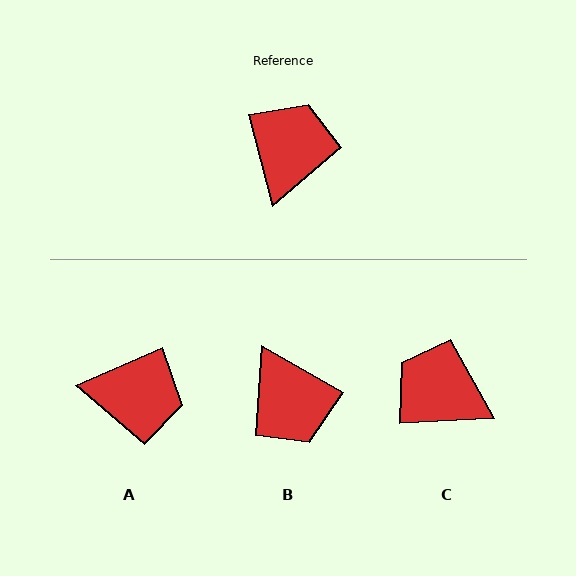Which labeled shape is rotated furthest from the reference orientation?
B, about 135 degrees away.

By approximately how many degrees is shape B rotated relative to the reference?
Approximately 135 degrees clockwise.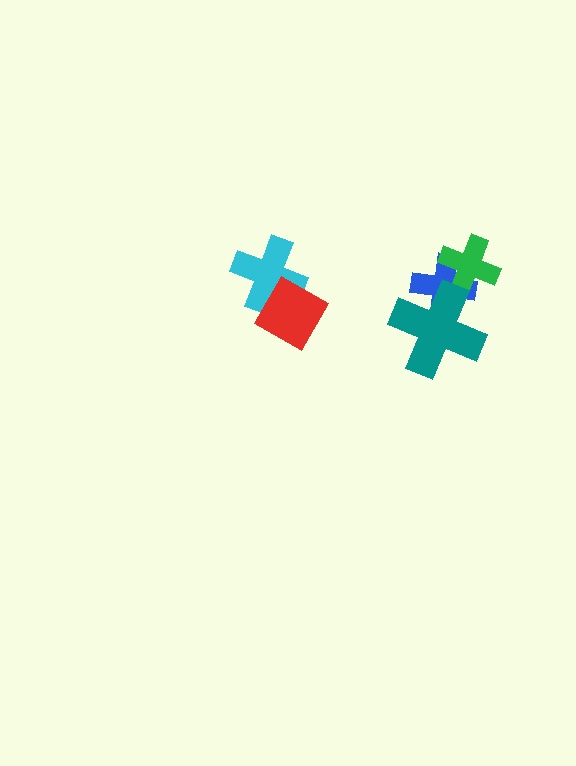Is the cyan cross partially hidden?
Yes, it is partially covered by another shape.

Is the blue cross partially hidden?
Yes, it is partially covered by another shape.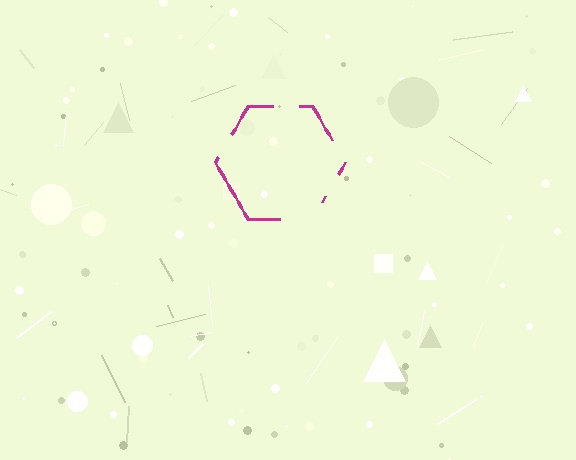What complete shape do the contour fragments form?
The contour fragments form a hexagon.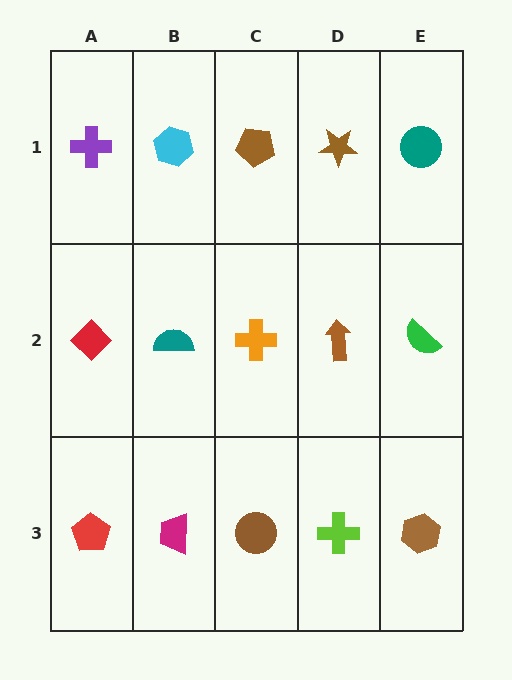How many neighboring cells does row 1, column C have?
3.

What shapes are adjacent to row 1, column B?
A teal semicircle (row 2, column B), a purple cross (row 1, column A), a brown pentagon (row 1, column C).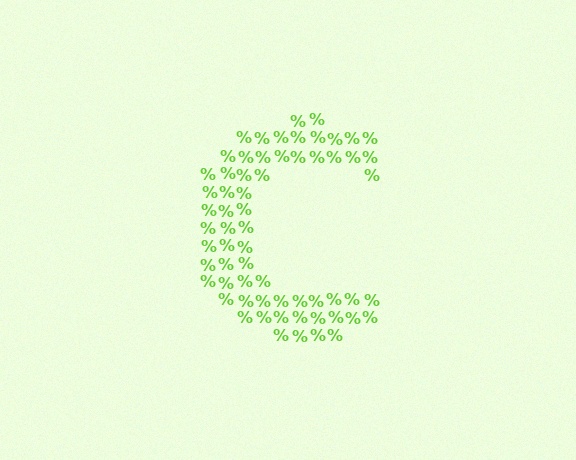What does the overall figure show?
The overall figure shows the letter C.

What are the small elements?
The small elements are percent signs.